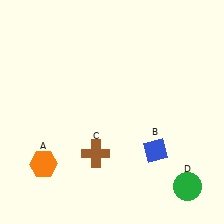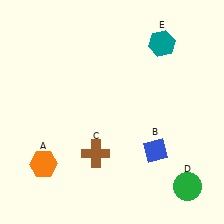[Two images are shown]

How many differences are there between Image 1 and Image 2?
There is 1 difference between the two images.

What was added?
A teal hexagon (E) was added in Image 2.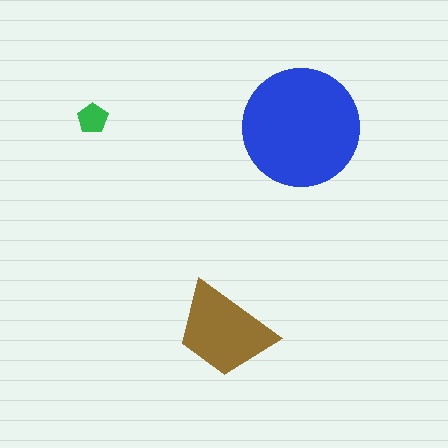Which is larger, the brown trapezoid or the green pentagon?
The brown trapezoid.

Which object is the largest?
The blue circle.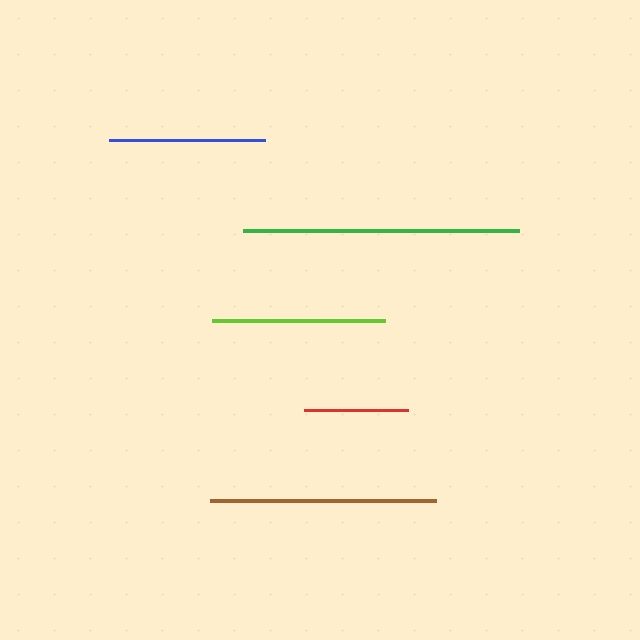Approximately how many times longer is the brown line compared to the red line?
The brown line is approximately 2.2 times the length of the red line.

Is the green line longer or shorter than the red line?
The green line is longer than the red line.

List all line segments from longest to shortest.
From longest to shortest: green, brown, lime, blue, red.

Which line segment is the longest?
The green line is the longest at approximately 276 pixels.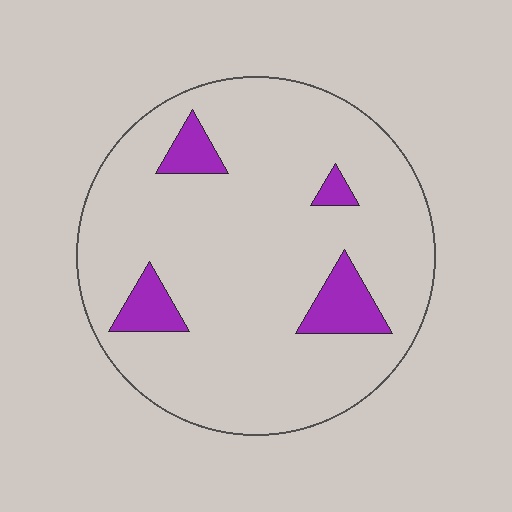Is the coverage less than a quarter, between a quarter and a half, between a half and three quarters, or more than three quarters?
Less than a quarter.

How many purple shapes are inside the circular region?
4.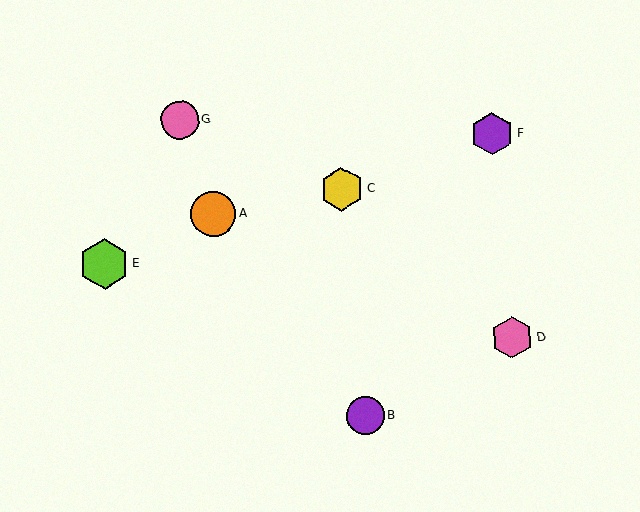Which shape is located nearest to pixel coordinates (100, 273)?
The lime hexagon (labeled E) at (104, 264) is nearest to that location.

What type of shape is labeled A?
Shape A is an orange circle.